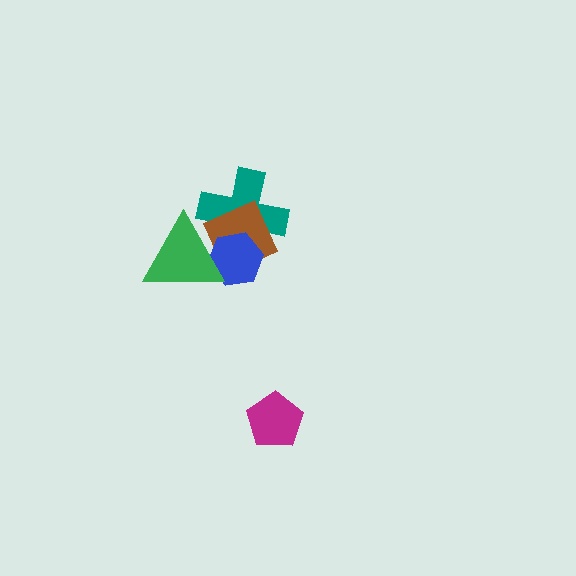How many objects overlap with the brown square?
3 objects overlap with the brown square.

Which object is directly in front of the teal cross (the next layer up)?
The brown square is directly in front of the teal cross.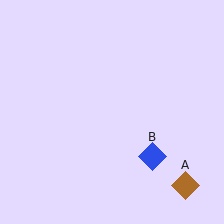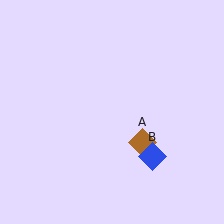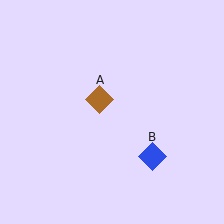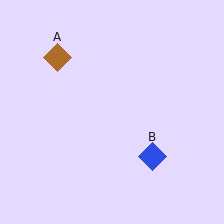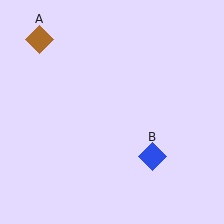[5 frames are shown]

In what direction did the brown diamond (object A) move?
The brown diamond (object A) moved up and to the left.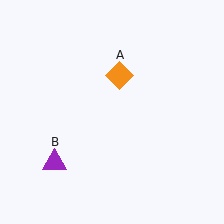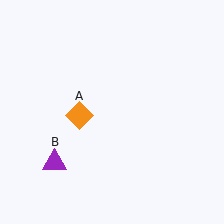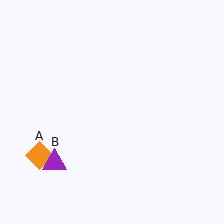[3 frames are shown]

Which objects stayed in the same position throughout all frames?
Purple triangle (object B) remained stationary.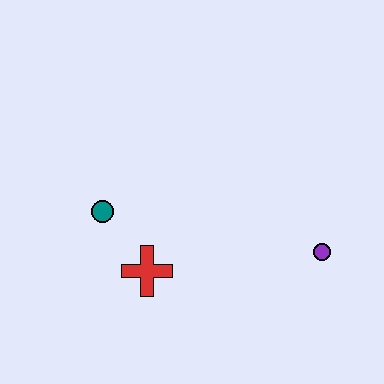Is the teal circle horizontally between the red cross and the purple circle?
No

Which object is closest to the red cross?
The teal circle is closest to the red cross.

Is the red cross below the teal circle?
Yes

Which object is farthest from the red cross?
The purple circle is farthest from the red cross.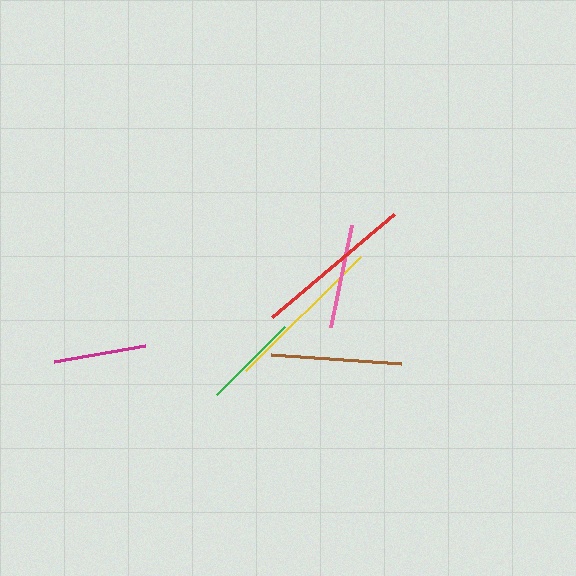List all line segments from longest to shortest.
From longest to shortest: yellow, red, brown, pink, green, magenta.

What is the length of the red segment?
The red segment is approximately 159 pixels long.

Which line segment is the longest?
The yellow line is the longest at approximately 162 pixels.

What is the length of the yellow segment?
The yellow segment is approximately 162 pixels long.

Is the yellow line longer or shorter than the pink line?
The yellow line is longer than the pink line.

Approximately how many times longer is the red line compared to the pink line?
The red line is approximately 1.5 times the length of the pink line.